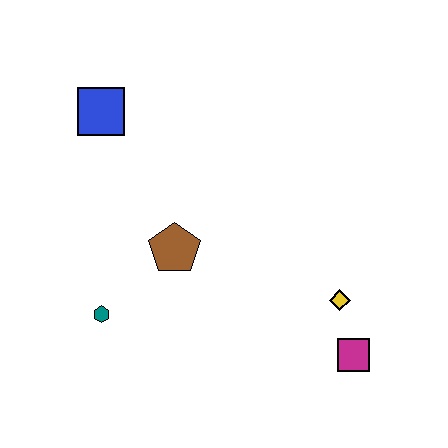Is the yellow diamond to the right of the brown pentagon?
Yes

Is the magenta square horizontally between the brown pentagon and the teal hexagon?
No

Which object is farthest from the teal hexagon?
The magenta square is farthest from the teal hexagon.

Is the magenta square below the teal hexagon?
Yes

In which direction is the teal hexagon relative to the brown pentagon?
The teal hexagon is to the left of the brown pentagon.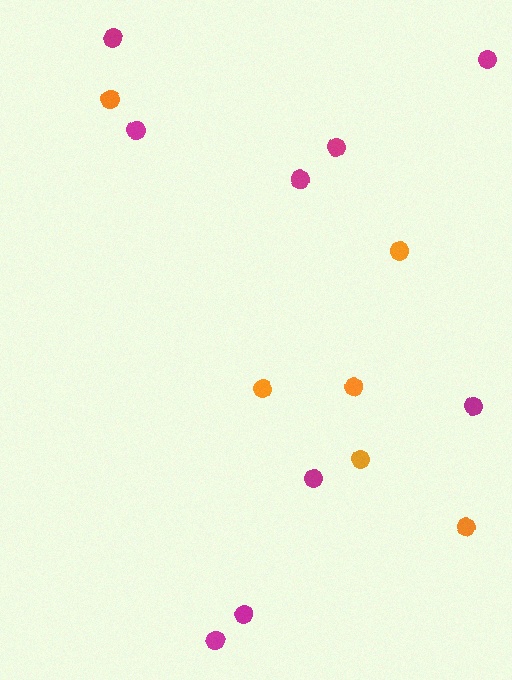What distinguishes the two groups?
There are 2 groups: one group of orange circles (6) and one group of magenta circles (9).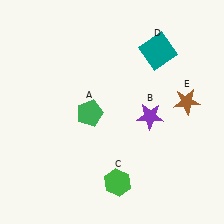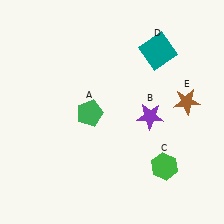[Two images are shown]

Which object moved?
The green hexagon (C) moved right.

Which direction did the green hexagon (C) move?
The green hexagon (C) moved right.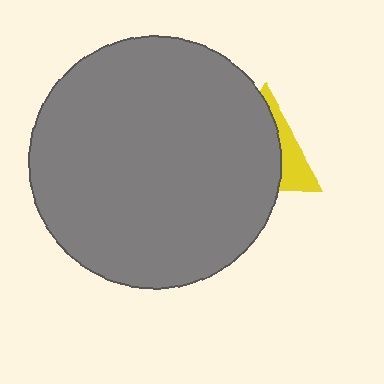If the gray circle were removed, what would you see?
You would see the complete yellow triangle.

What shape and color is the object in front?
The object in front is a gray circle.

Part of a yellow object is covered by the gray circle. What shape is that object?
It is a triangle.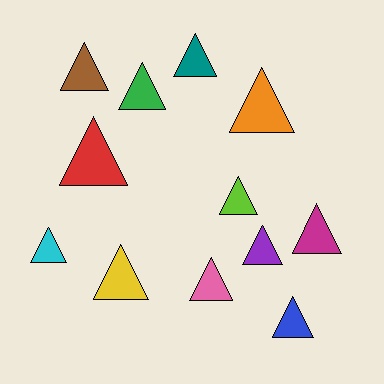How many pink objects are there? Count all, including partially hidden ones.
There is 1 pink object.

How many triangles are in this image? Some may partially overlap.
There are 12 triangles.